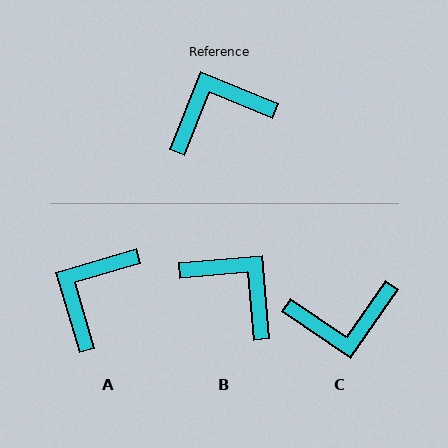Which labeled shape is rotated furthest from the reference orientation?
C, about 168 degrees away.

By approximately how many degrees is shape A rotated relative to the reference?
Approximately 38 degrees counter-clockwise.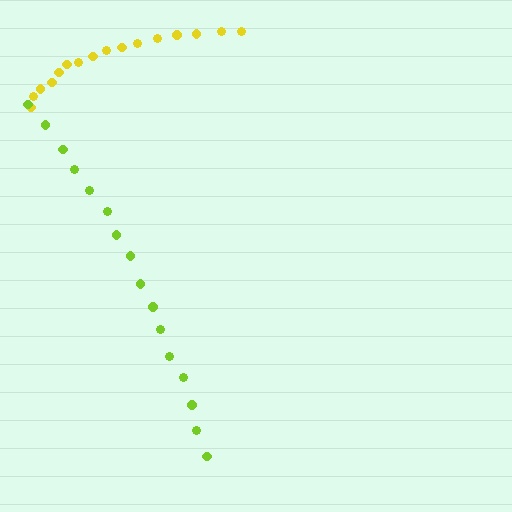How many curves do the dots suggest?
There are 2 distinct paths.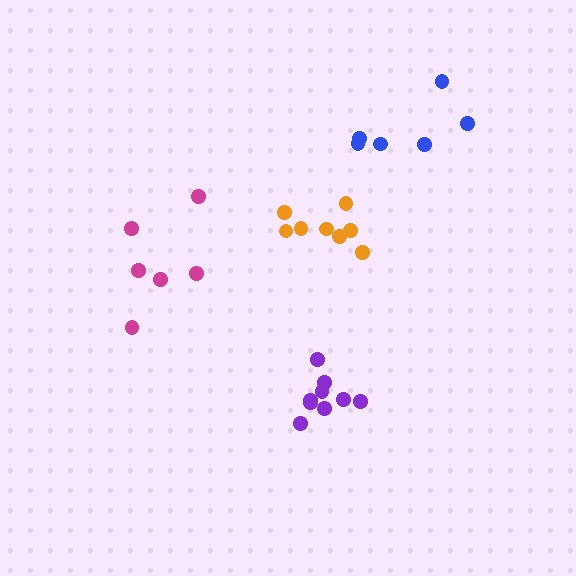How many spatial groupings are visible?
There are 4 spatial groupings.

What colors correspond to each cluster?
The clusters are colored: purple, orange, blue, magenta.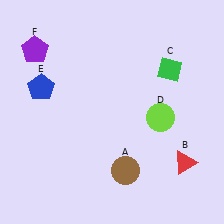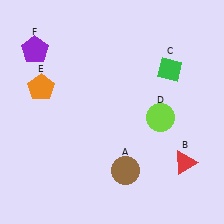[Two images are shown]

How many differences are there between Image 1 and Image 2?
There is 1 difference between the two images.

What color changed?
The pentagon (E) changed from blue in Image 1 to orange in Image 2.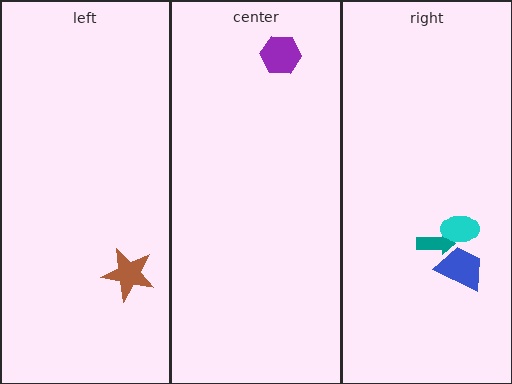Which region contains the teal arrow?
The right region.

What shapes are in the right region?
The blue trapezoid, the teal arrow, the cyan ellipse.